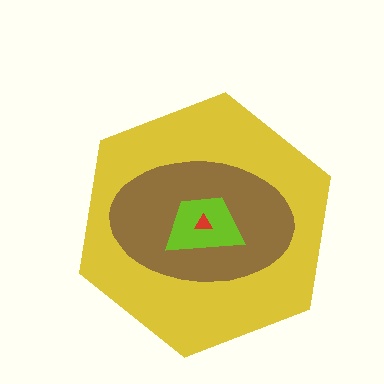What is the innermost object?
The red triangle.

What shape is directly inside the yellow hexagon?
The brown ellipse.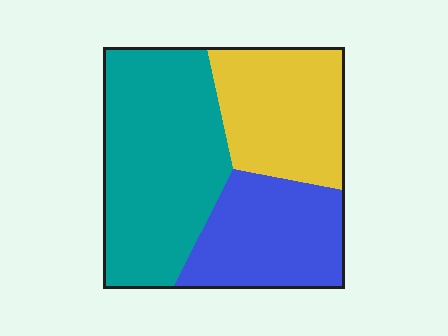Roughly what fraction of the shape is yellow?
Yellow takes up between a quarter and a half of the shape.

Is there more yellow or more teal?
Teal.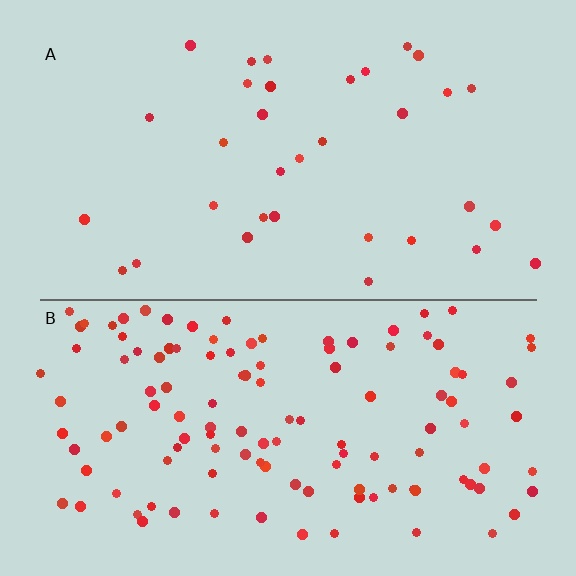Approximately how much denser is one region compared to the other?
Approximately 3.6× — region B over region A.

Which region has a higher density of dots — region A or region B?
B (the bottom).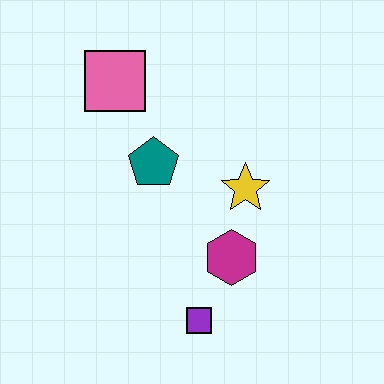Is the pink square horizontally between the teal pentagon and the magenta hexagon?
No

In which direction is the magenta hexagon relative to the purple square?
The magenta hexagon is above the purple square.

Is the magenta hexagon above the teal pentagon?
No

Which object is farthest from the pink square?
The purple square is farthest from the pink square.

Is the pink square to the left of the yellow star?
Yes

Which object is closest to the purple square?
The magenta hexagon is closest to the purple square.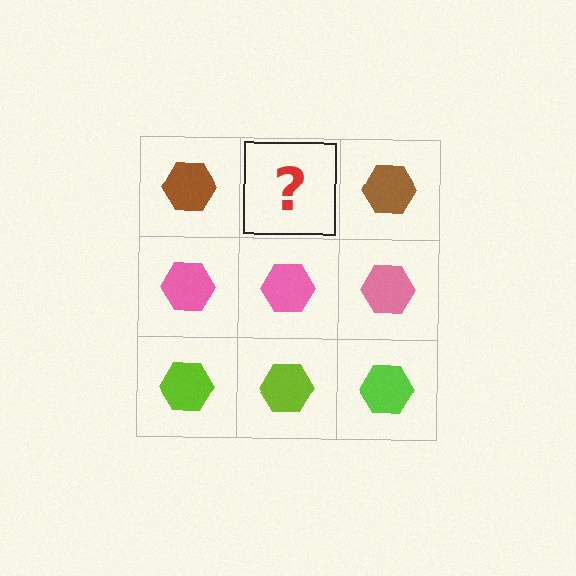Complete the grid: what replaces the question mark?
The question mark should be replaced with a brown hexagon.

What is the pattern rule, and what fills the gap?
The rule is that each row has a consistent color. The gap should be filled with a brown hexagon.